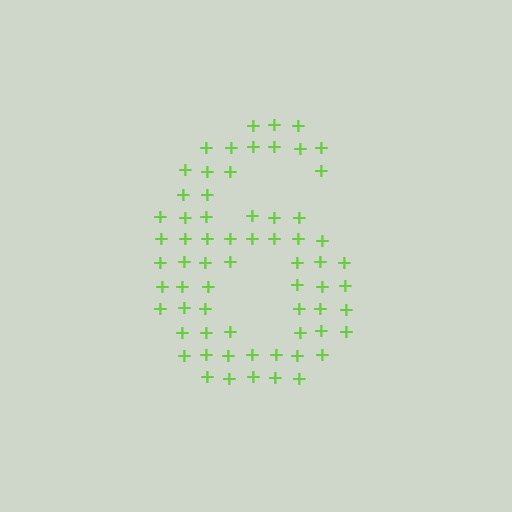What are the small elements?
The small elements are plus signs.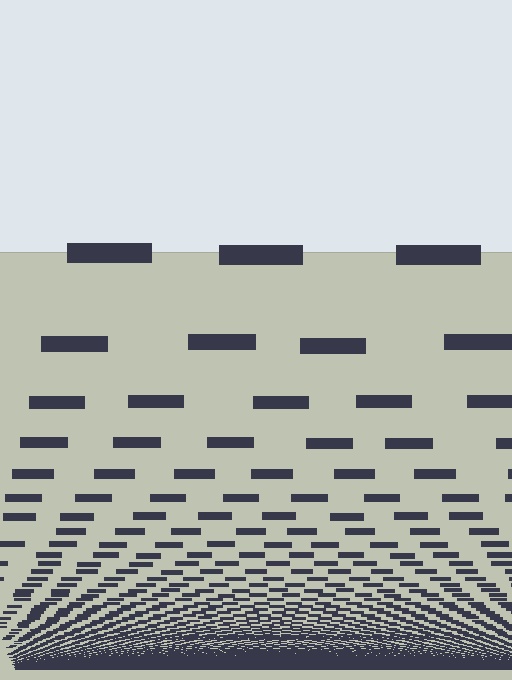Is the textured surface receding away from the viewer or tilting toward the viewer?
The surface appears to tilt toward the viewer. Texture elements get larger and sparser toward the top.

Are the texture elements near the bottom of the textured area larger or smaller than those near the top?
Smaller. The gradient is inverted — elements near the bottom are smaller and denser.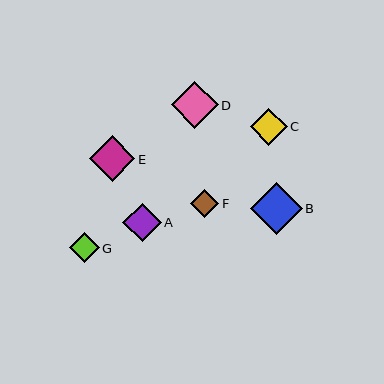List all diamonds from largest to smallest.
From largest to smallest: B, D, E, A, C, G, F.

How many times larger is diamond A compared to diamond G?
Diamond A is approximately 1.3 times the size of diamond G.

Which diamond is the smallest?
Diamond F is the smallest with a size of approximately 28 pixels.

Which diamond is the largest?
Diamond B is the largest with a size of approximately 52 pixels.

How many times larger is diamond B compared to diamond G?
Diamond B is approximately 1.7 times the size of diamond G.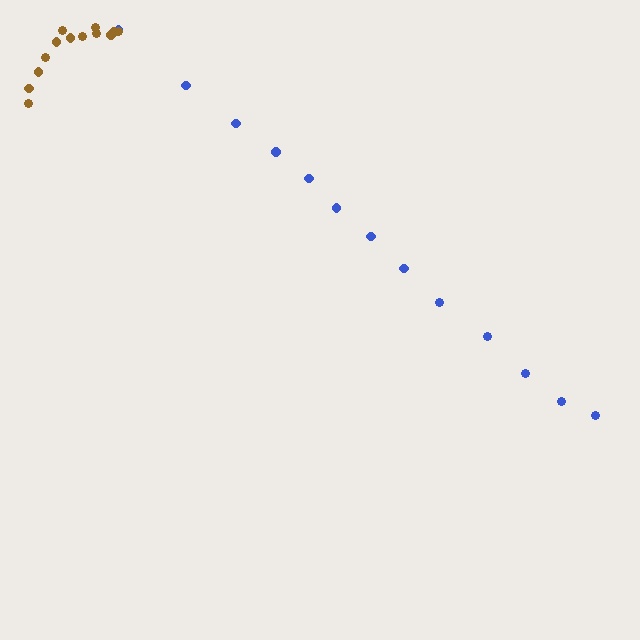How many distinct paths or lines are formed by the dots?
There are 2 distinct paths.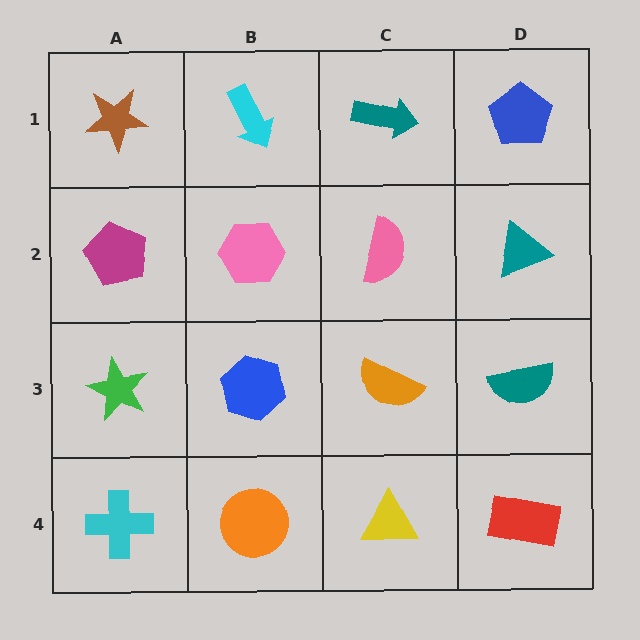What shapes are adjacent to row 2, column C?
A teal arrow (row 1, column C), an orange semicircle (row 3, column C), a pink hexagon (row 2, column B), a teal triangle (row 2, column D).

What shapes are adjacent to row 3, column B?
A pink hexagon (row 2, column B), an orange circle (row 4, column B), a green star (row 3, column A), an orange semicircle (row 3, column C).